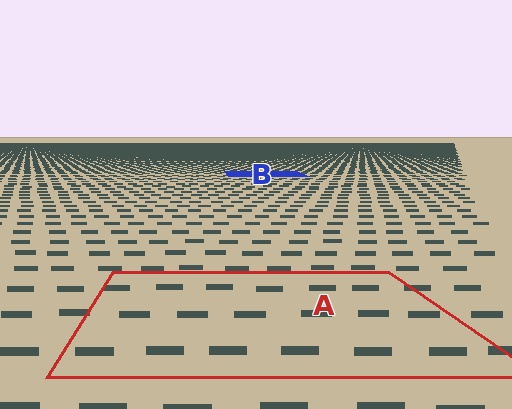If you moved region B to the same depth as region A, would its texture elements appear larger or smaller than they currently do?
They would appear larger. At a closer depth, the same texture elements are projected at a bigger on-screen size.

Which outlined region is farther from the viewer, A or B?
Region B is farther from the viewer — the texture elements inside it appear smaller and more densely packed.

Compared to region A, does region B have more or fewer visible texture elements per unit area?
Region B has more texture elements per unit area — they are packed more densely because it is farther away.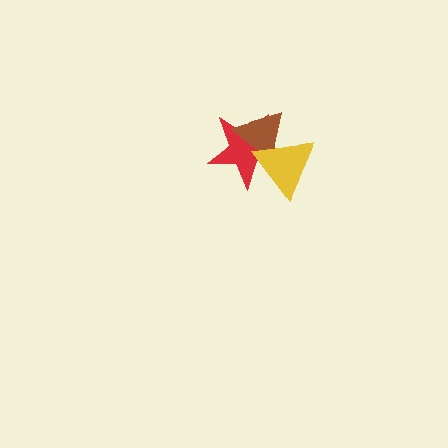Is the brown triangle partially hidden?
Yes, it is partially covered by another shape.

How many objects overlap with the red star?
2 objects overlap with the red star.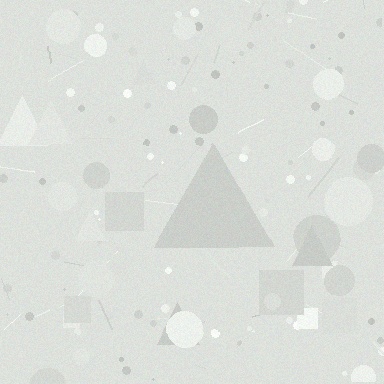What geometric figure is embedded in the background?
A triangle is embedded in the background.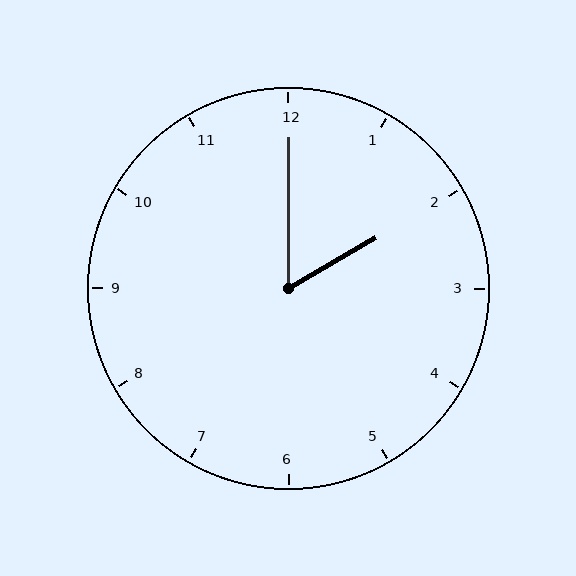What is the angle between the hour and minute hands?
Approximately 60 degrees.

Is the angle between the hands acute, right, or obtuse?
It is acute.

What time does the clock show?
2:00.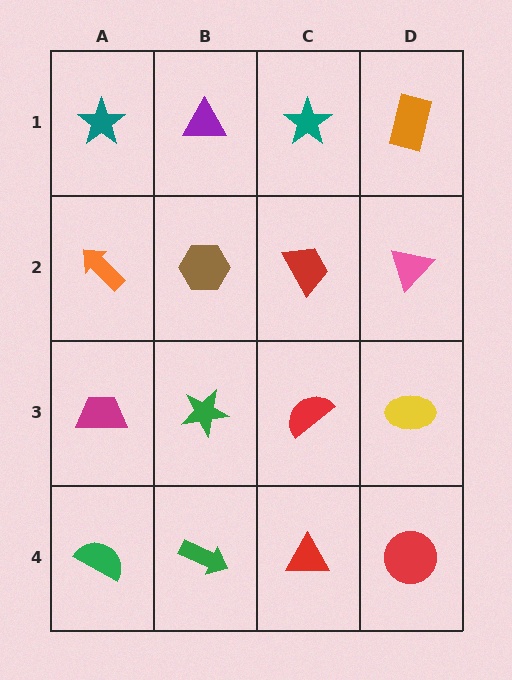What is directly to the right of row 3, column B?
A red semicircle.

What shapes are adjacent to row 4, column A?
A magenta trapezoid (row 3, column A), a green arrow (row 4, column B).